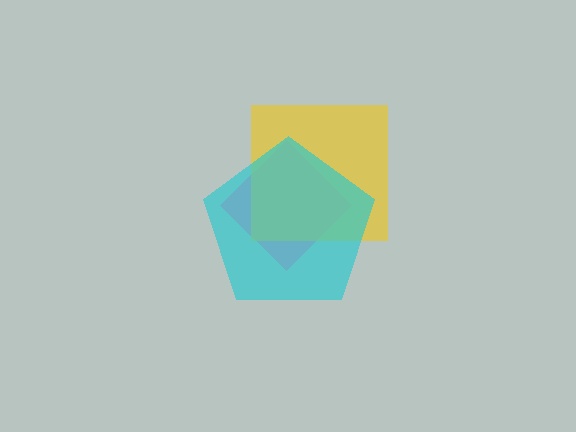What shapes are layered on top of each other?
The layered shapes are: a pink diamond, a yellow square, a cyan pentagon.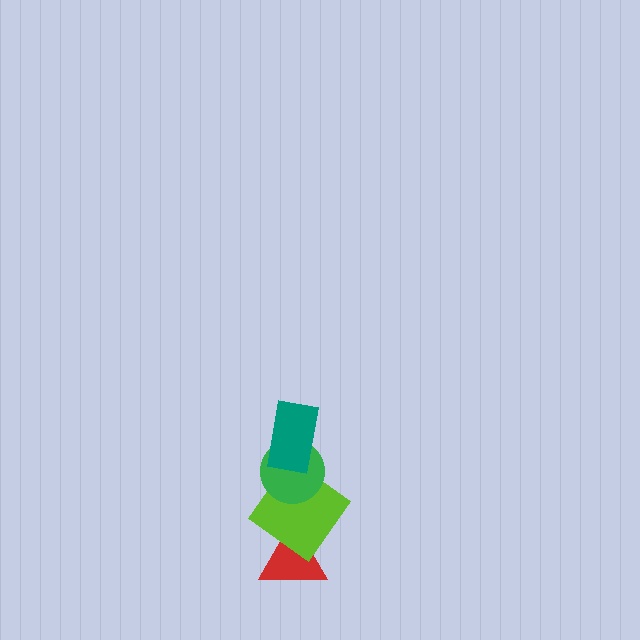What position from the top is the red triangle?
The red triangle is 4th from the top.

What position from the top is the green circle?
The green circle is 2nd from the top.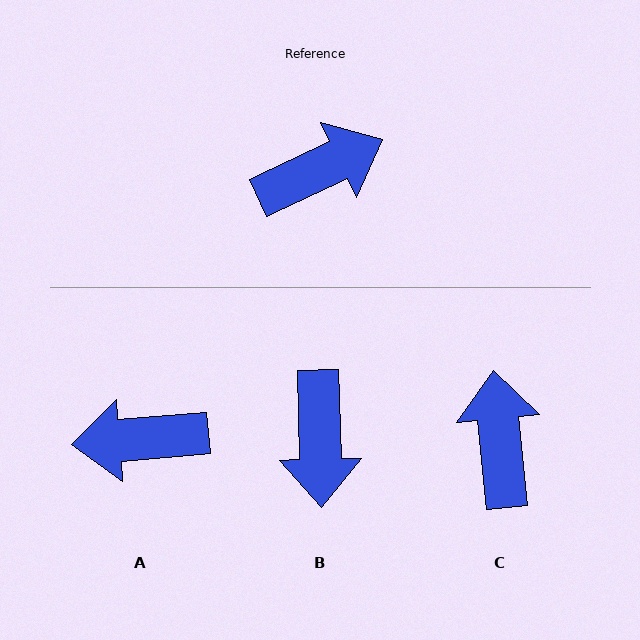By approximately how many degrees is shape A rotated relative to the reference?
Approximately 159 degrees counter-clockwise.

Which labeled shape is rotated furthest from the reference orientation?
A, about 159 degrees away.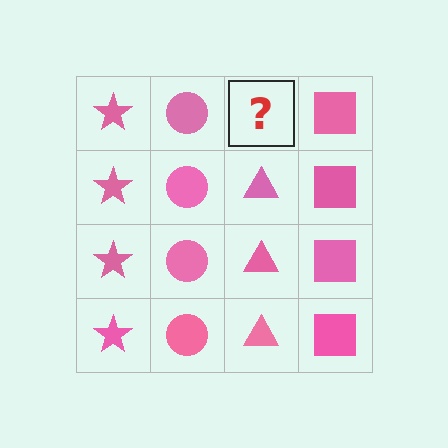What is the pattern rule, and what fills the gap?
The rule is that each column has a consistent shape. The gap should be filled with a pink triangle.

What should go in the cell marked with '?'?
The missing cell should contain a pink triangle.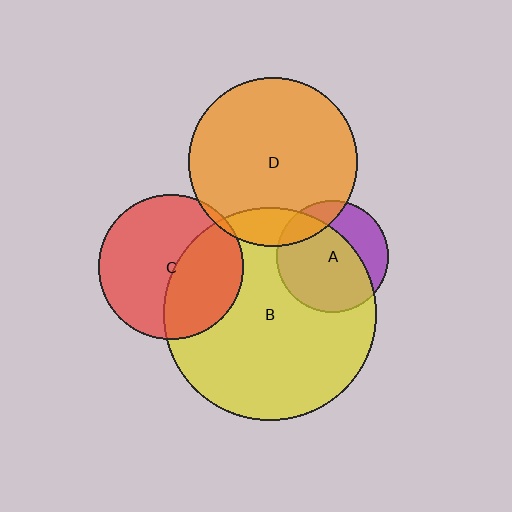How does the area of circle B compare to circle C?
Approximately 2.1 times.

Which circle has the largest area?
Circle B (yellow).